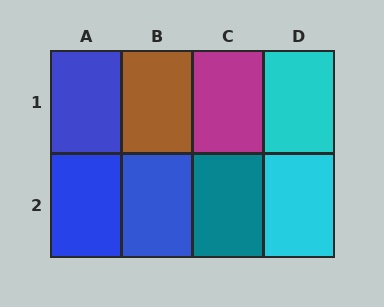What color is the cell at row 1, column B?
Brown.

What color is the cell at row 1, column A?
Blue.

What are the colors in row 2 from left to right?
Blue, blue, teal, cyan.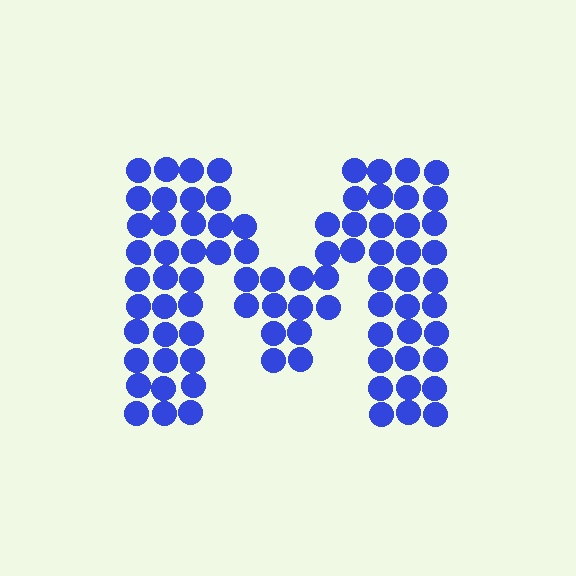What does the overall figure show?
The overall figure shows the letter M.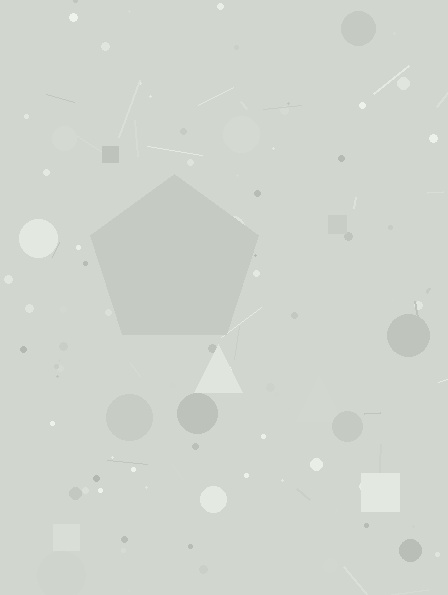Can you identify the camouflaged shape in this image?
The camouflaged shape is a pentagon.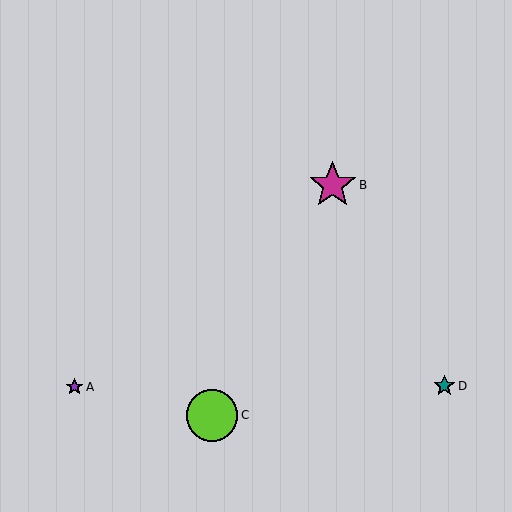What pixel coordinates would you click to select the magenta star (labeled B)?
Click at (333, 185) to select the magenta star B.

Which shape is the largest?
The lime circle (labeled C) is the largest.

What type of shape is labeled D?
Shape D is a teal star.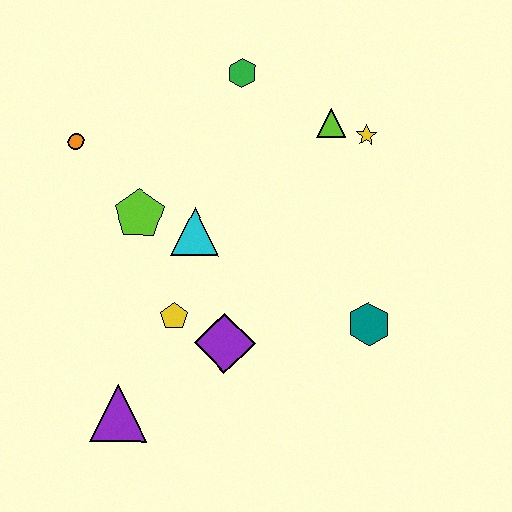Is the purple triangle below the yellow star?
Yes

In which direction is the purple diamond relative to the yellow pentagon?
The purple diamond is to the right of the yellow pentagon.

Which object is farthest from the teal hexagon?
The orange circle is farthest from the teal hexagon.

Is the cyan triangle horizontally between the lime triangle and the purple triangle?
Yes